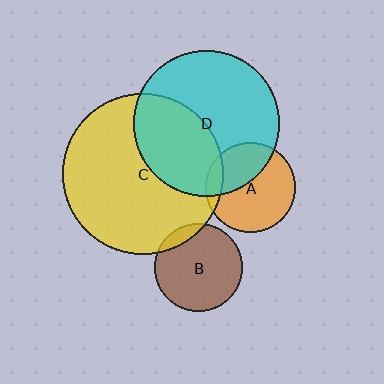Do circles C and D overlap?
Yes.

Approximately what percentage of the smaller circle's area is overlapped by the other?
Approximately 40%.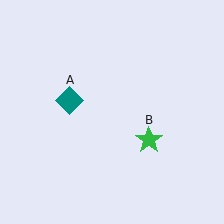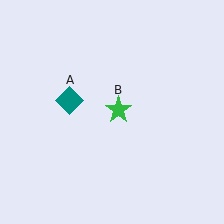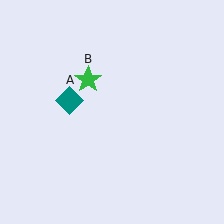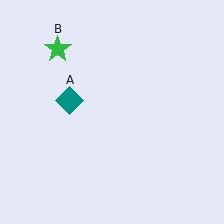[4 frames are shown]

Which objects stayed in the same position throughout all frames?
Teal diamond (object A) remained stationary.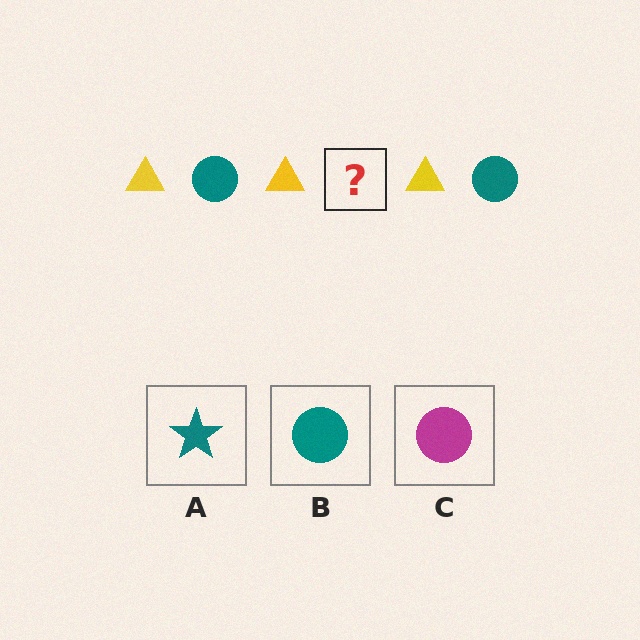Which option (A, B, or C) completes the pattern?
B.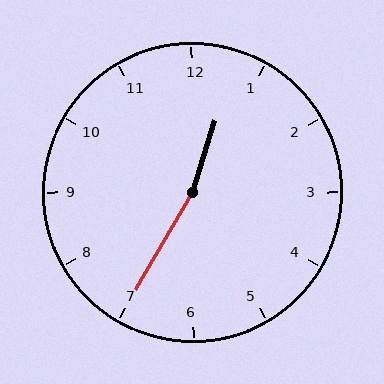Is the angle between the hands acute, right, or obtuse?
It is obtuse.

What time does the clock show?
12:35.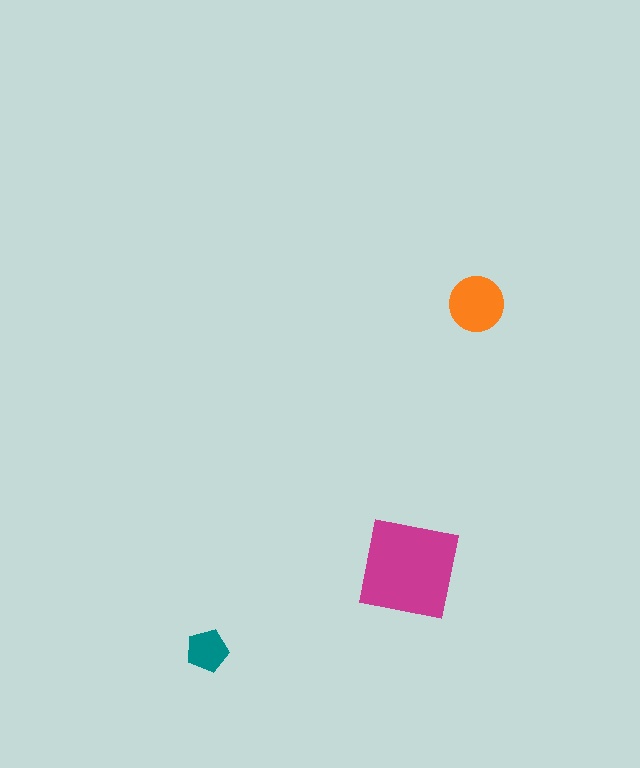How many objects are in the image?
There are 3 objects in the image.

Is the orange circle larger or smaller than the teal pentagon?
Larger.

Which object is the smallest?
The teal pentagon.